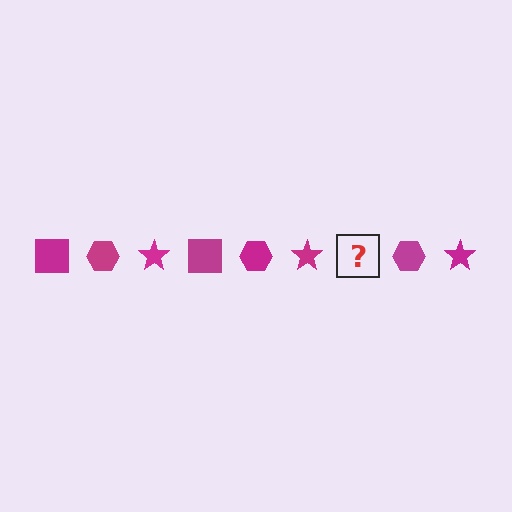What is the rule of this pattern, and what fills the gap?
The rule is that the pattern cycles through square, hexagon, star shapes in magenta. The gap should be filled with a magenta square.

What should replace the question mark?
The question mark should be replaced with a magenta square.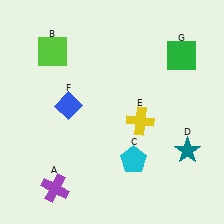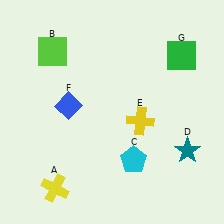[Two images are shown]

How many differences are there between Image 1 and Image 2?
There is 1 difference between the two images.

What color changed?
The cross (A) changed from purple in Image 1 to yellow in Image 2.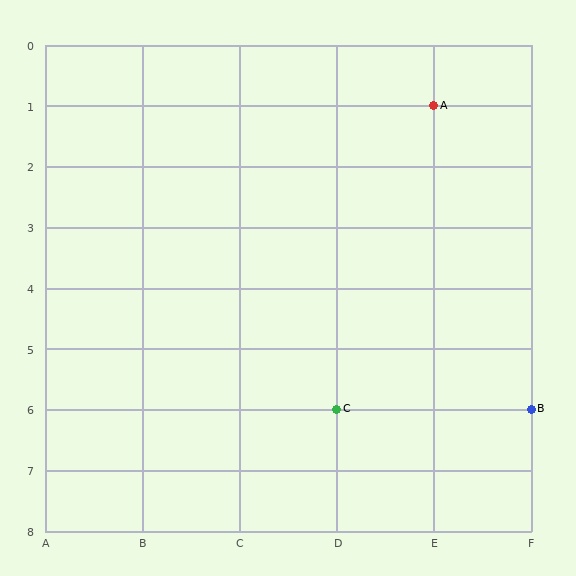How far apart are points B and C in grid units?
Points B and C are 2 columns apart.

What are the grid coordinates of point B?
Point B is at grid coordinates (F, 6).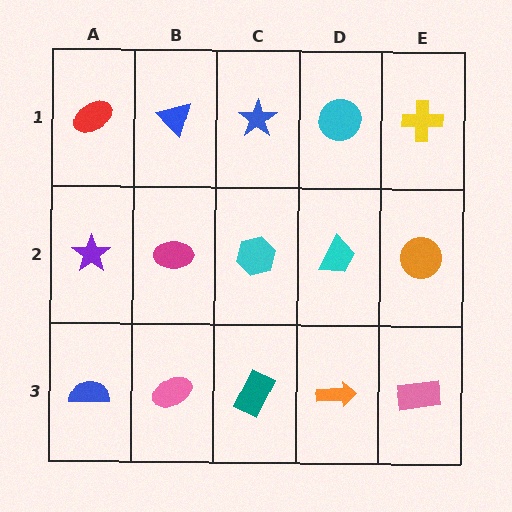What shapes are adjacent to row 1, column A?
A purple star (row 2, column A), a blue triangle (row 1, column B).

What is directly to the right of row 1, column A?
A blue triangle.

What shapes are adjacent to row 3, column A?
A purple star (row 2, column A), a pink ellipse (row 3, column B).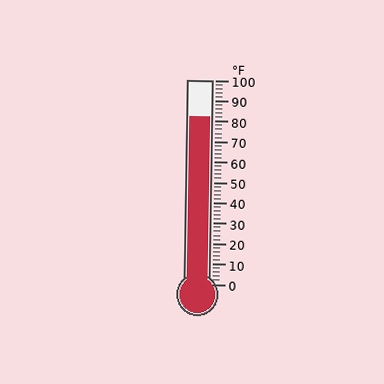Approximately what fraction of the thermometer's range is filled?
The thermometer is filled to approximately 80% of its range.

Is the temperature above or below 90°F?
The temperature is below 90°F.